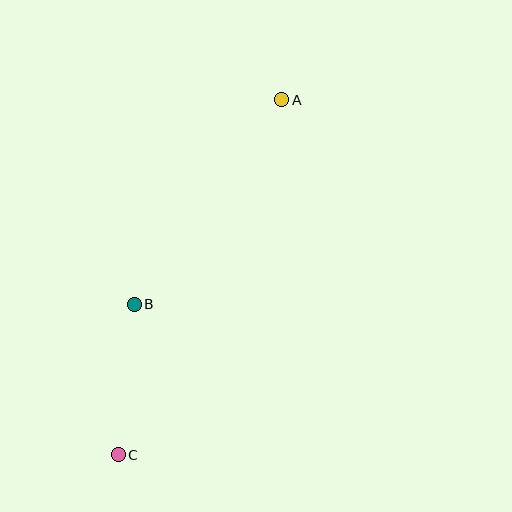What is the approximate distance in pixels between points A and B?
The distance between A and B is approximately 252 pixels.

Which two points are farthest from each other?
Points A and C are farthest from each other.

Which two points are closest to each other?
Points B and C are closest to each other.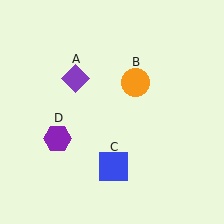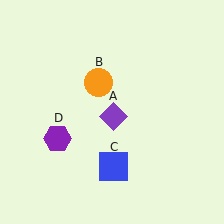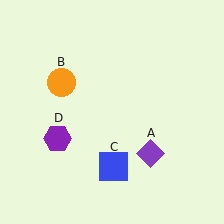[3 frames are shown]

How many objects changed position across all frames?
2 objects changed position: purple diamond (object A), orange circle (object B).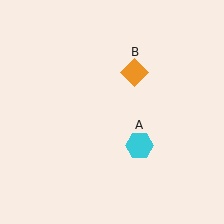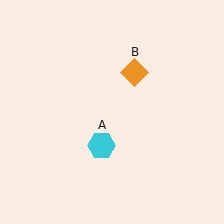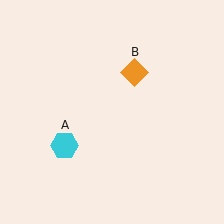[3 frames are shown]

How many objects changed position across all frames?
1 object changed position: cyan hexagon (object A).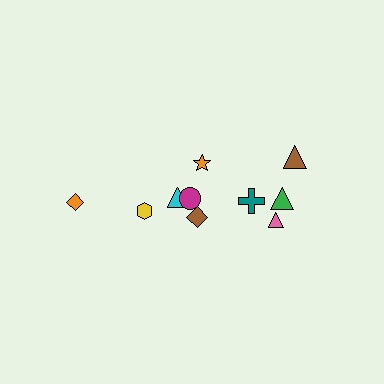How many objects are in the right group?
There are 6 objects.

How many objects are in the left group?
There are 4 objects.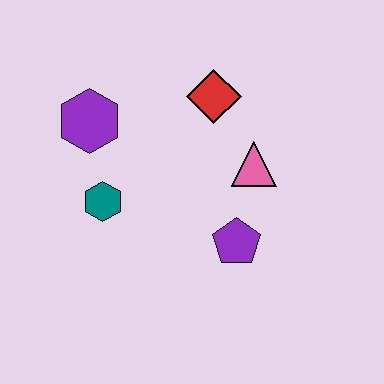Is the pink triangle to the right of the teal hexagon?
Yes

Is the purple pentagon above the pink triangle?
No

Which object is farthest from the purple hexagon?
The purple pentagon is farthest from the purple hexagon.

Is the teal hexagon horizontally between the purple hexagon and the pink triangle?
Yes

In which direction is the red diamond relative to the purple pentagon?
The red diamond is above the purple pentagon.